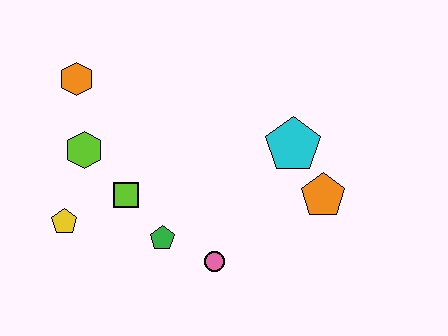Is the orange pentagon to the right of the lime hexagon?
Yes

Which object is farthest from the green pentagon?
The orange hexagon is farthest from the green pentagon.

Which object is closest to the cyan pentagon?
The orange pentagon is closest to the cyan pentagon.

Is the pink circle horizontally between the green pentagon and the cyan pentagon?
Yes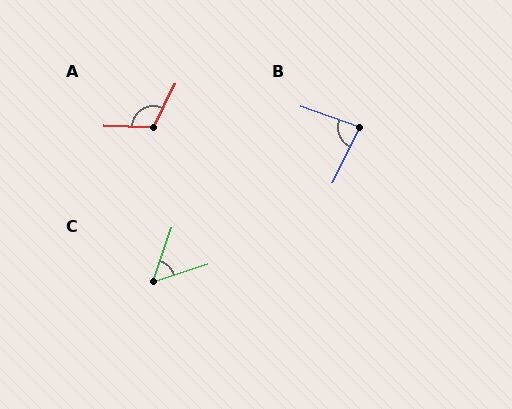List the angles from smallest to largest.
C (53°), B (83°), A (114°).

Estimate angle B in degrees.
Approximately 83 degrees.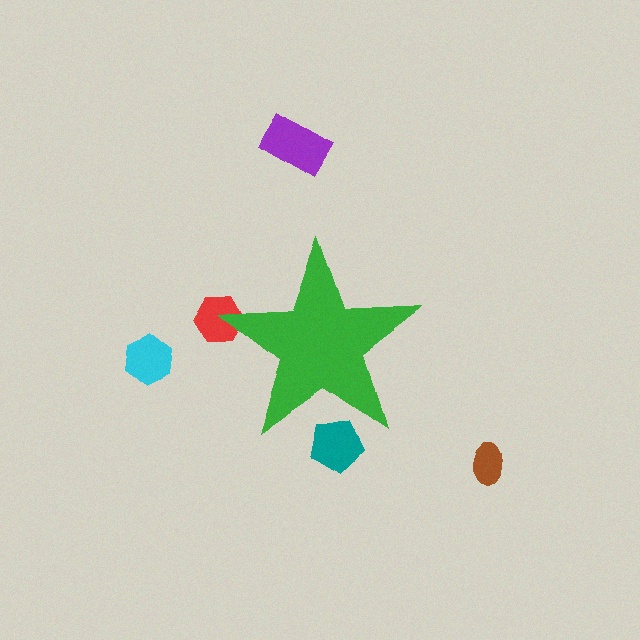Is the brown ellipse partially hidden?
No, the brown ellipse is fully visible.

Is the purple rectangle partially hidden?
No, the purple rectangle is fully visible.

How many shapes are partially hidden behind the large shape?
2 shapes are partially hidden.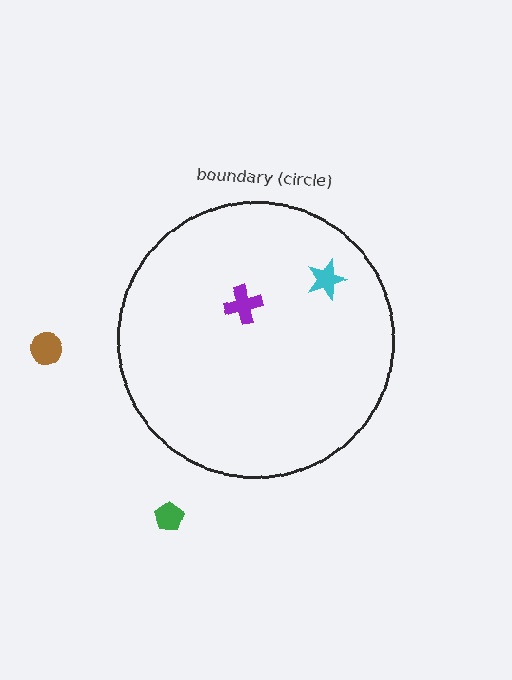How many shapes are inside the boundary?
2 inside, 2 outside.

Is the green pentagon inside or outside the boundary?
Outside.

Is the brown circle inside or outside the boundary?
Outside.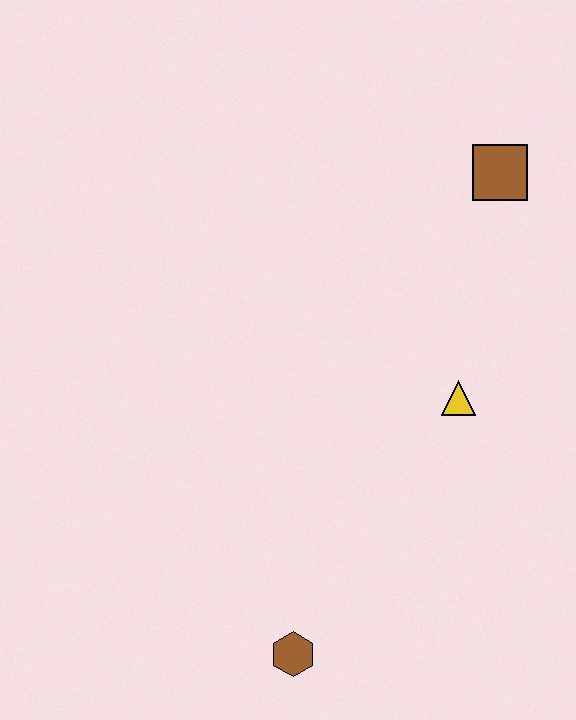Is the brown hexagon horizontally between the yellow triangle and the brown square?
No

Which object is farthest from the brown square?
The brown hexagon is farthest from the brown square.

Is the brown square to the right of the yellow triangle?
Yes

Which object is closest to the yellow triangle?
The brown square is closest to the yellow triangle.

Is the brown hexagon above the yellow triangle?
No